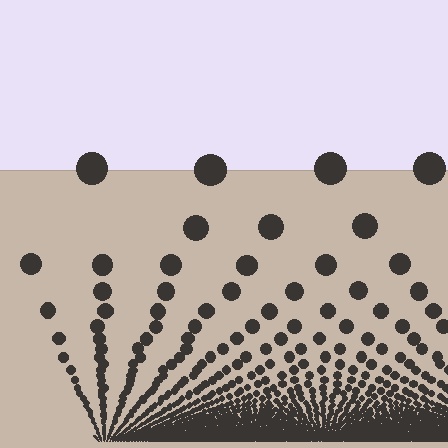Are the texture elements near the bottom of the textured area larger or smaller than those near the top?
Smaller. The gradient is inverted — elements near the bottom are smaller and denser.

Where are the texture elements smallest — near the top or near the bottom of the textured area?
Near the bottom.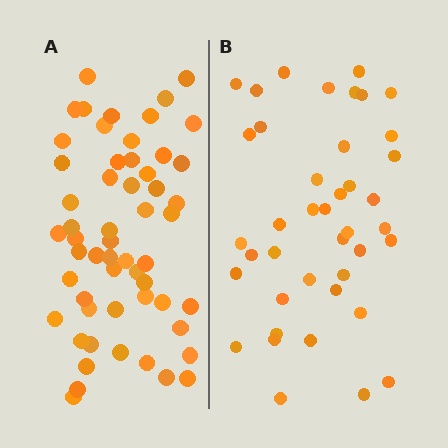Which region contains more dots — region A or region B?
Region A (the left region) has more dots.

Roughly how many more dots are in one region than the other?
Region A has approximately 15 more dots than region B.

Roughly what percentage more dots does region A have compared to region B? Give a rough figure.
About 35% more.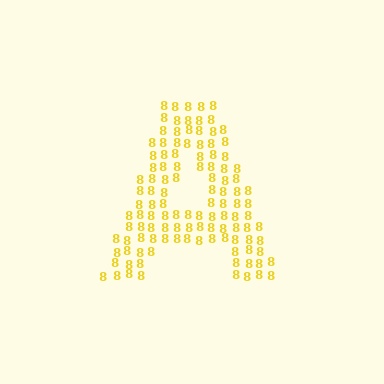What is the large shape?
The large shape is the letter A.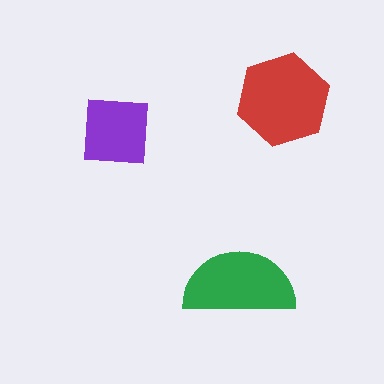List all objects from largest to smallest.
The red hexagon, the green semicircle, the purple square.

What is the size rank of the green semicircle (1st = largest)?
2nd.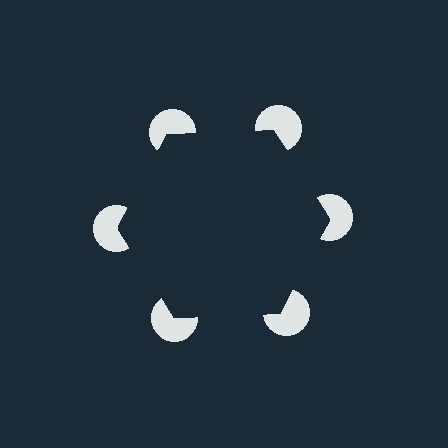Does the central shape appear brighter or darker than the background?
It typically appears slightly darker than the background, even though no actual brightness change is drawn.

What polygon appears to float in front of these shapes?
An illusory hexagon — its edges are inferred from the aligned wedge cuts in the pac-man discs, not physically drawn.